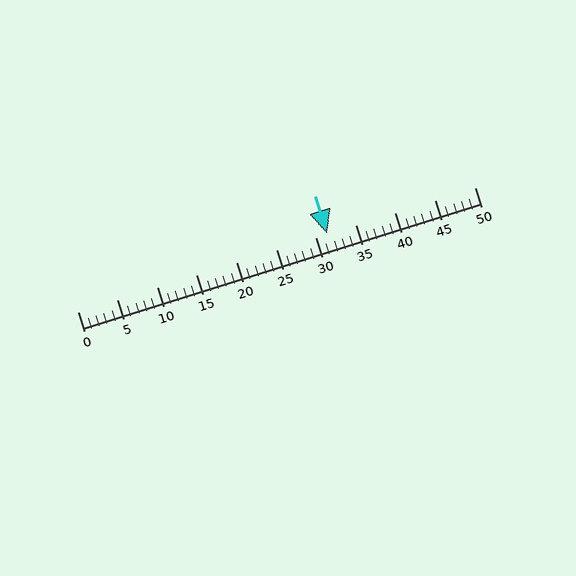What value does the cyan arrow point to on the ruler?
The cyan arrow points to approximately 31.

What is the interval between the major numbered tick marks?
The major tick marks are spaced 5 units apart.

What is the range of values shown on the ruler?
The ruler shows values from 0 to 50.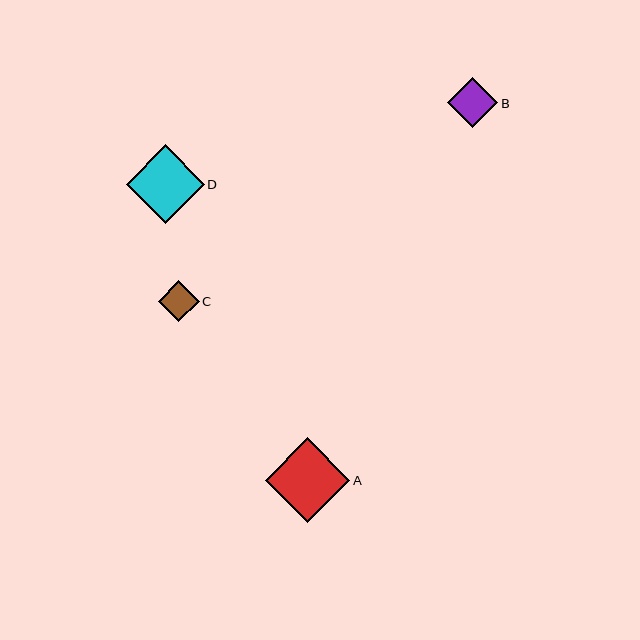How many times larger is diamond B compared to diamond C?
Diamond B is approximately 1.2 times the size of diamond C.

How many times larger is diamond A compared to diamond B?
Diamond A is approximately 1.7 times the size of diamond B.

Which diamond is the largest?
Diamond A is the largest with a size of approximately 85 pixels.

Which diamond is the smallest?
Diamond C is the smallest with a size of approximately 41 pixels.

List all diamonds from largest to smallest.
From largest to smallest: A, D, B, C.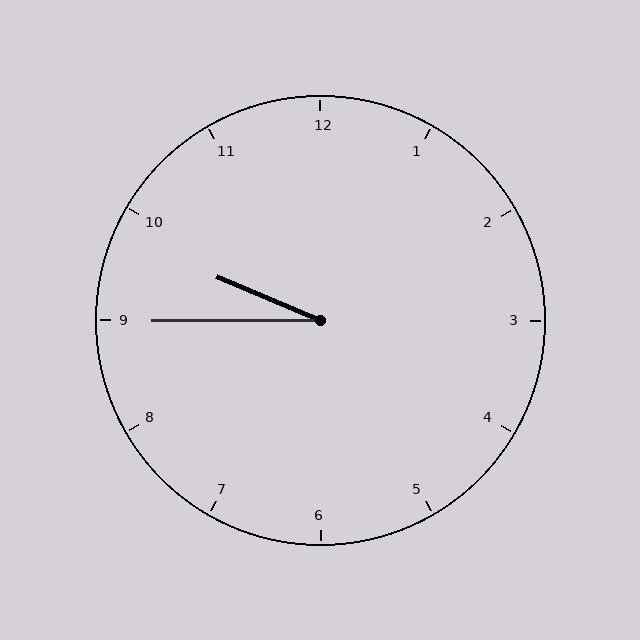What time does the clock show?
9:45.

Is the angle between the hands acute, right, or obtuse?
It is acute.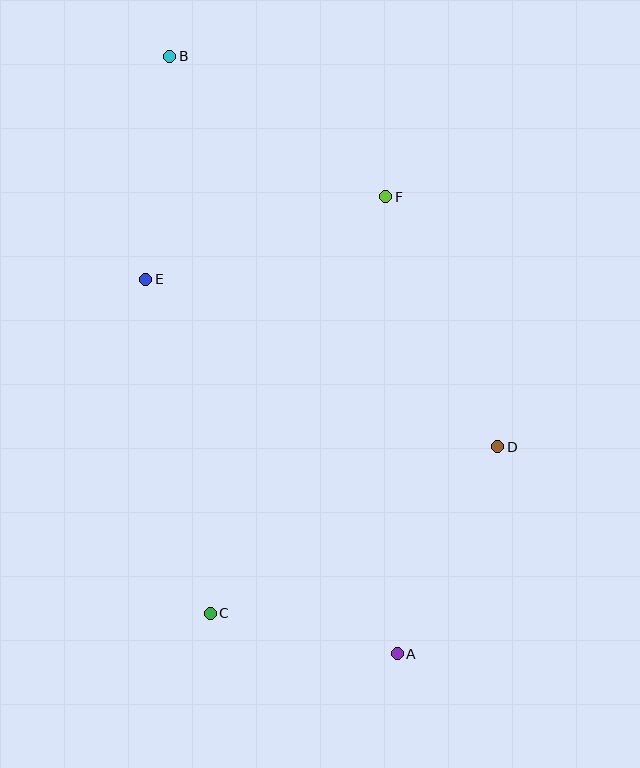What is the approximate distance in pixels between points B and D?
The distance between B and D is approximately 510 pixels.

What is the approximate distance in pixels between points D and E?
The distance between D and E is approximately 390 pixels.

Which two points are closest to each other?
Points A and C are closest to each other.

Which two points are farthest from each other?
Points A and B are farthest from each other.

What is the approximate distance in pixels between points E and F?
The distance between E and F is approximately 254 pixels.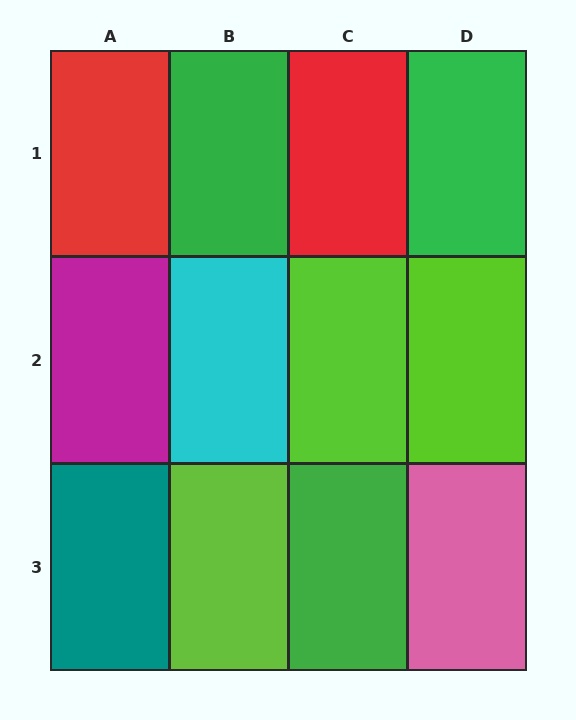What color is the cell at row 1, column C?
Red.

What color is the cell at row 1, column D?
Green.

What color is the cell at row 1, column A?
Red.